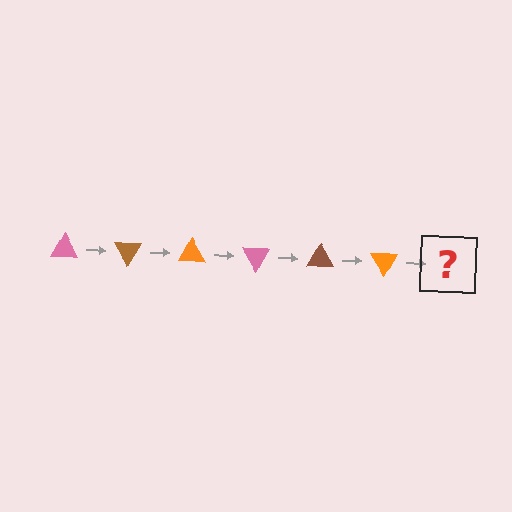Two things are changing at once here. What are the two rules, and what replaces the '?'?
The two rules are that it rotates 60 degrees each step and the color cycles through pink, brown, and orange. The '?' should be a pink triangle, rotated 360 degrees from the start.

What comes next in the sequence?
The next element should be a pink triangle, rotated 360 degrees from the start.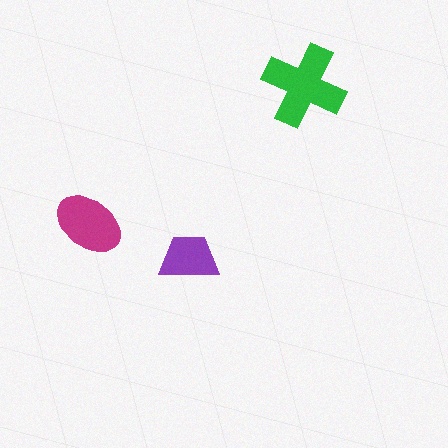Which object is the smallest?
The purple trapezoid.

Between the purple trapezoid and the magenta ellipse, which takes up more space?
The magenta ellipse.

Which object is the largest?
The green cross.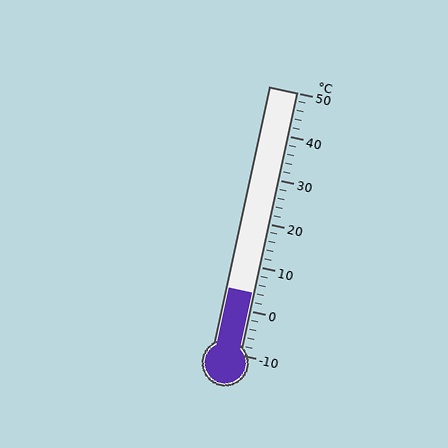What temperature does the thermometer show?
The thermometer shows approximately 4°C.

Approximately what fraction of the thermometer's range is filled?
The thermometer is filled to approximately 25% of its range.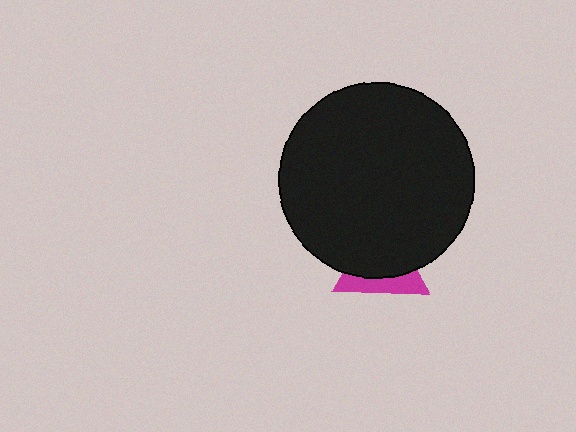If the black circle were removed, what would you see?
You would see the complete magenta triangle.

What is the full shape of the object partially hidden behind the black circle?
The partially hidden object is a magenta triangle.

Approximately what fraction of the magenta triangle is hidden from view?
Roughly 66% of the magenta triangle is hidden behind the black circle.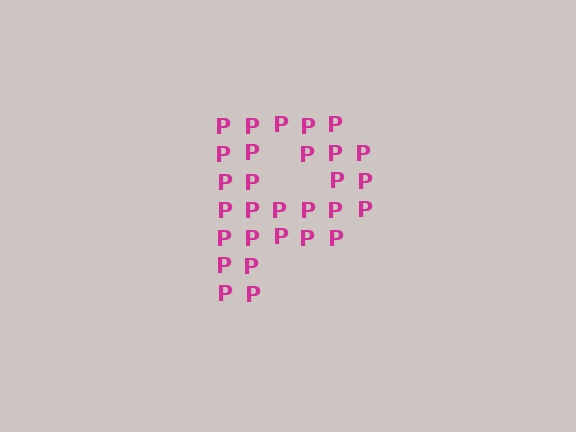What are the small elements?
The small elements are letter P's.